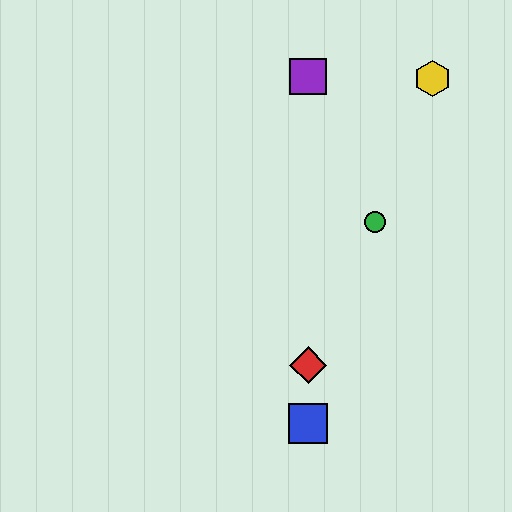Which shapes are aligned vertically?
The red diamond, the blue square, the purple square are aligned vertically.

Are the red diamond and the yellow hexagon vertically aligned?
No, the red diamond is at x≈308 and the yellow hexagon is at x≈433.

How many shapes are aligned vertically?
3 shapes (the red diamond, the blue square, the purple square) are aligned vertically.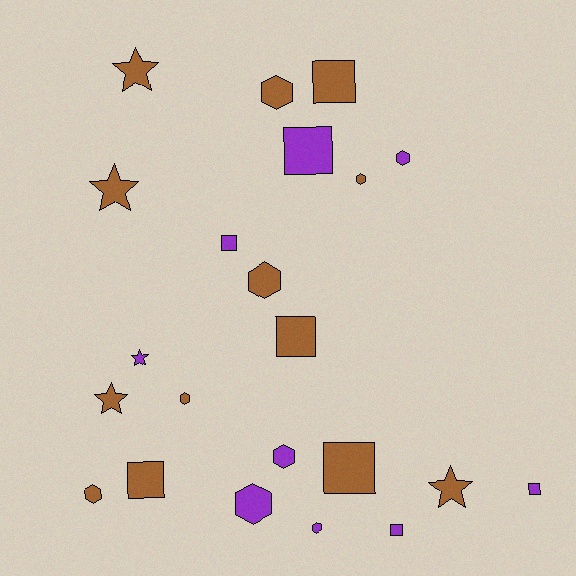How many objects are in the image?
There are 22 objects.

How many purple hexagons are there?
There are 4 purple hexagons.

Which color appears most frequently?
Brown, with 13 objects.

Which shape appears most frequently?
Hexagon, with 9 objects.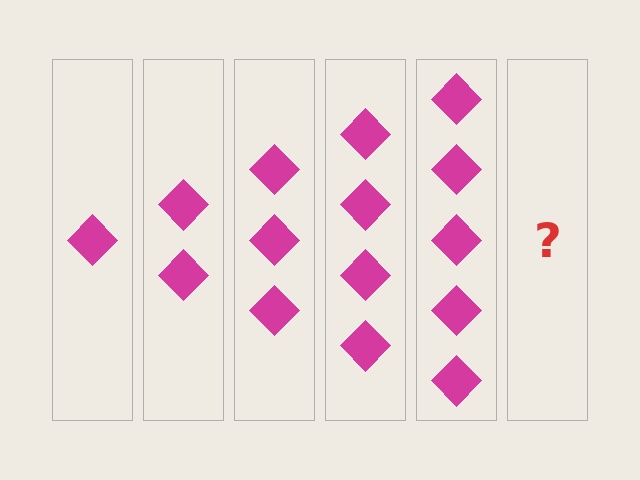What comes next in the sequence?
The next element should be 6 diamonds.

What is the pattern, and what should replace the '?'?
The pattern is that each step adds one more diamond. The '?' should be 6 diamonds.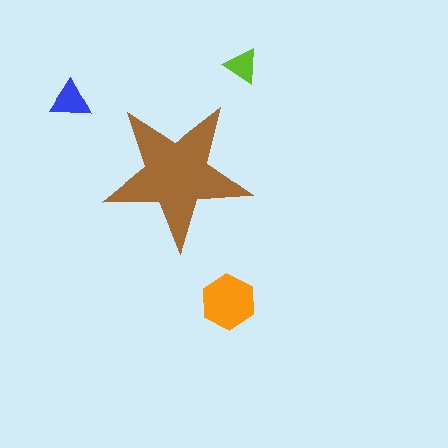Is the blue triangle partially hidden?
No, the blue triangle is fully visible.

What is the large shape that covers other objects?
A brown star.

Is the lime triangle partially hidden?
No, the lime triangle is fully visible.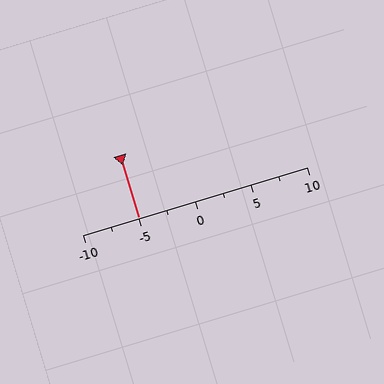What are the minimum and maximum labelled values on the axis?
The axis runs from -10 to 10.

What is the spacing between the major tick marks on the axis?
The major ticks are spaced 5 apart.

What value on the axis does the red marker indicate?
The marker indicates approximately -5.